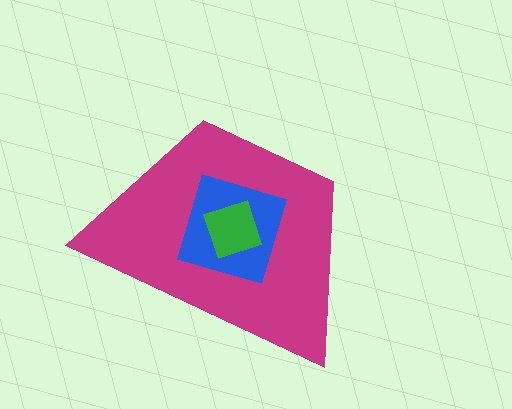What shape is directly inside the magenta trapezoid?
The blue diamond.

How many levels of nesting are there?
3.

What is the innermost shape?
The green square.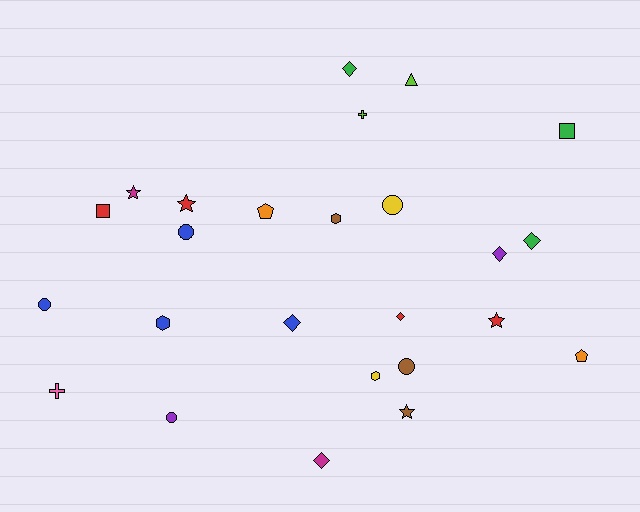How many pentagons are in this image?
There are 2 pentagons.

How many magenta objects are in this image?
There are 2 magenta objects.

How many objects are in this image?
There are 25 objects.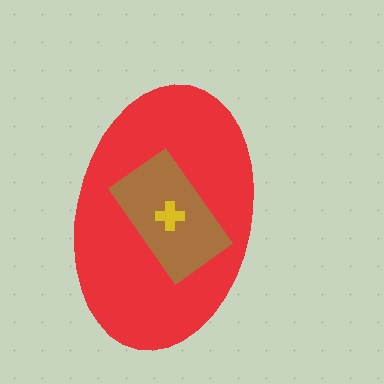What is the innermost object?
The yellow cross.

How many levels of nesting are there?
3.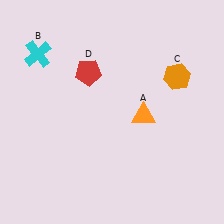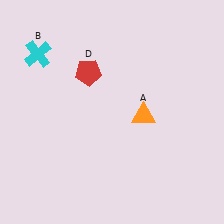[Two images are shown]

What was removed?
The orange hexagon (C) was removed in Image 2.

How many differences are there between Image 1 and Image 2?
There is 1 difference between the two images.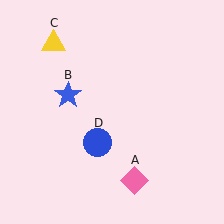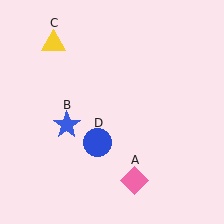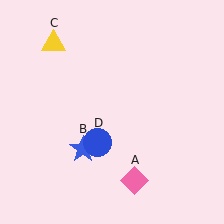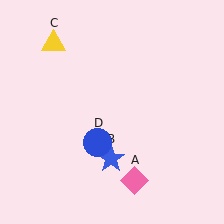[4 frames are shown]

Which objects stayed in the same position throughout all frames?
Pink diamond (object A) and yellow triangle (object C) and blue circle (object D) remained stationary.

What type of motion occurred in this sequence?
The blue star (object B) rotated counterclockwise around the center of the scene.